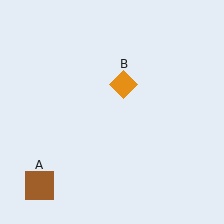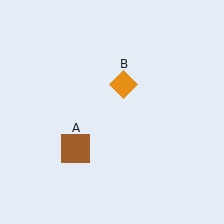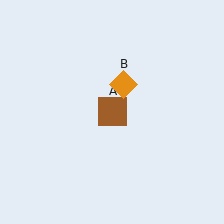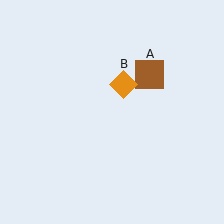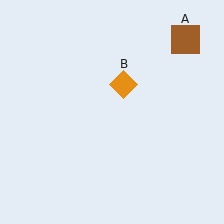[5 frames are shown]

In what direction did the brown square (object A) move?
The brown square (object A) moved up and to the right.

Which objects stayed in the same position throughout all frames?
Orange diamond (object B) remained stationary.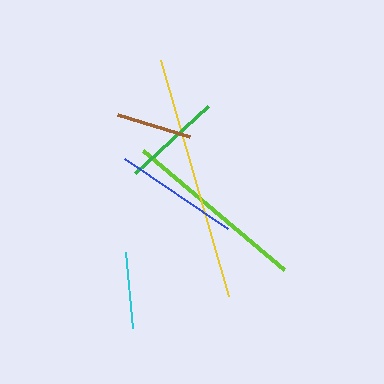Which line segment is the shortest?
The brown line is the shortest at approximately 75 pixels.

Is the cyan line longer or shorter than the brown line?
The cyan line is longer than the brown line.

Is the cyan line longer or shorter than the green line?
The green line is longer than the cyan line.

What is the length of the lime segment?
The lime segment is approximately 185 pixels long.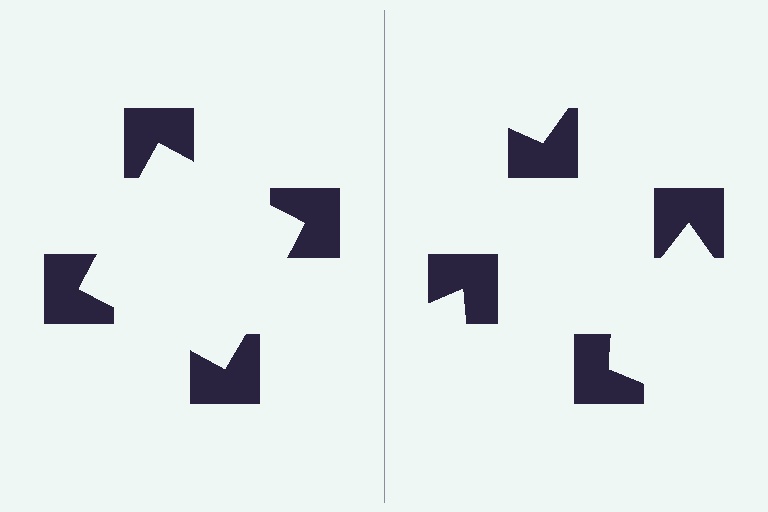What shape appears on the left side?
An illusory square.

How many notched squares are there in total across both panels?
8 — 4 on each side.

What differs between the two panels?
The notched squares are positioned identically on both sides; only the wedge orientations differ. On the left they align to a square; on the right they are misaligned.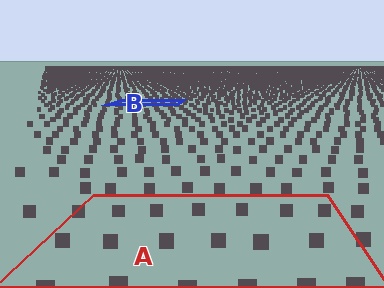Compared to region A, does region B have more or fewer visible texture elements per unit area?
Region B has more texture elements per unit area — they are packed more densely because it is farther away.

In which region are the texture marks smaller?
The texture marks are smaller in region B, because it is farther away.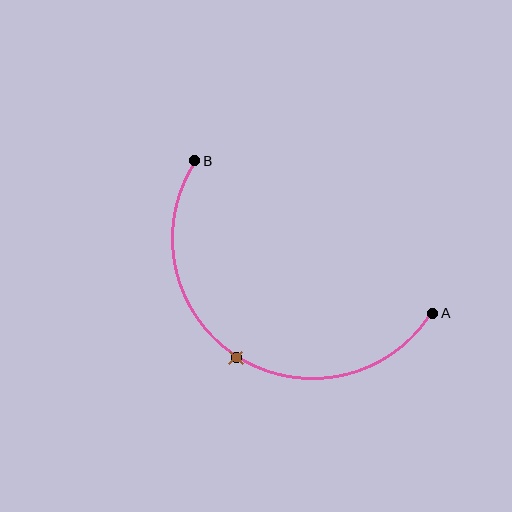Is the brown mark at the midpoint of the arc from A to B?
Yes. The brown mark lies on the arc at equal arc-length from both A and B — it is the arc midpoint.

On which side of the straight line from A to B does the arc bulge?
The arc bulges below the straight line connecting A and B.